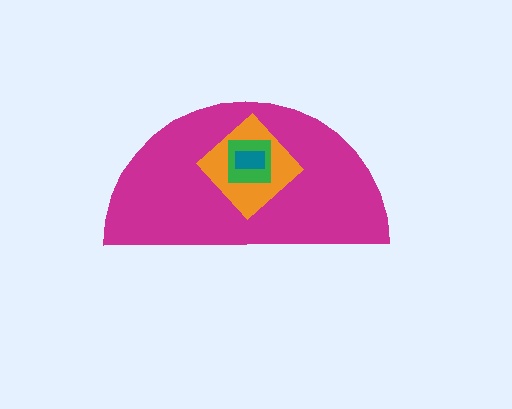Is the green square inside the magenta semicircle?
Yes.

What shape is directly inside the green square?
The teal rectangle.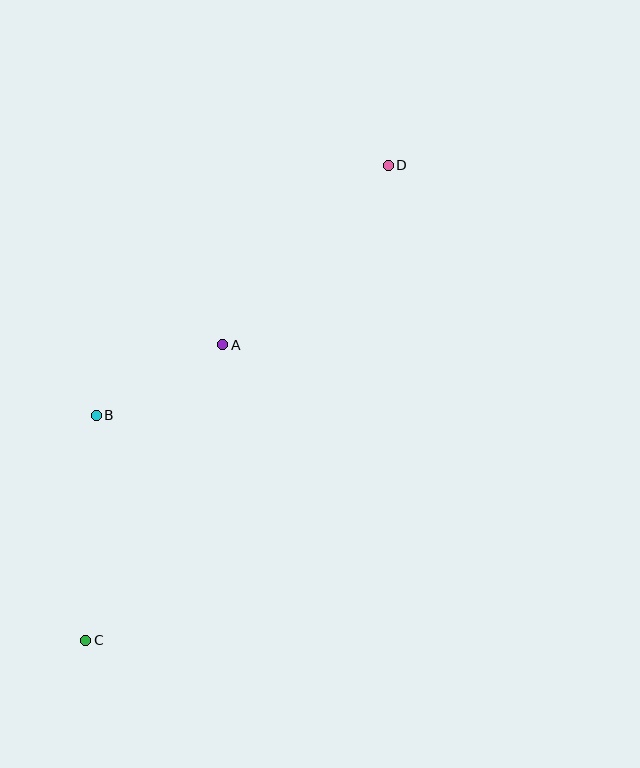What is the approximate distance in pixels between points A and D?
The distance between A and D is approximately 244 pixels.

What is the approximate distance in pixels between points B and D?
The distance between B and D is approximately 384 pixels.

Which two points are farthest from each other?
Points C and D are farthest from each other.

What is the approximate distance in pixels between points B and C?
The distance between B and C is approximately 225 pixels.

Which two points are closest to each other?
Points A and B are closest to each other.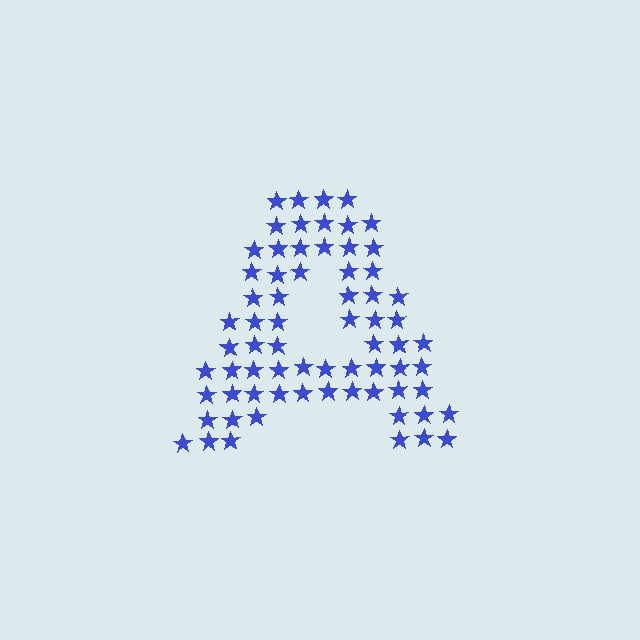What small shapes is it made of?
It is made of small stars.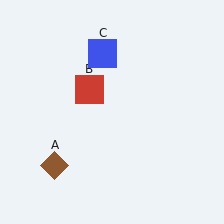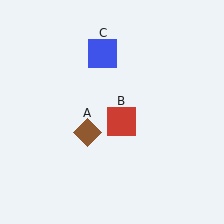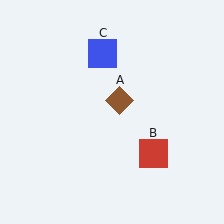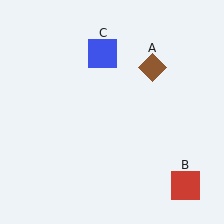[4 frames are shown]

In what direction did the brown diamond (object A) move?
The brown diamond (object A) moved up and to the right.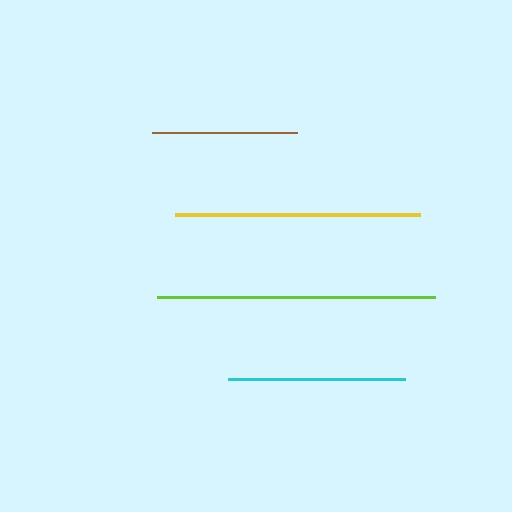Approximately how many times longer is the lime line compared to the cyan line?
The lime line is approximately 1.6 times the length of the cyan line.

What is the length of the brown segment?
The brown segment is approximately 145 pixels long.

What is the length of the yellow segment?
The yellow segment is approximately 245 pixels long.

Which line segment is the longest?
The lime line is the longest at approximately 278 pixels.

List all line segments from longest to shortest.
From longest to shortest: lime, yellow, cyan, brown.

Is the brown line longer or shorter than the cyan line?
The cyan line is longer than the brown line.